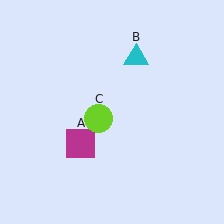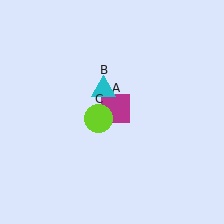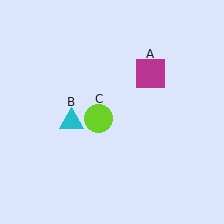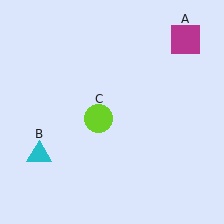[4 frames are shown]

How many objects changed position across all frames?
2 objects changed position: magenta square (object A), cyan triangle (object B).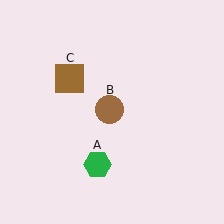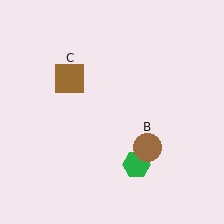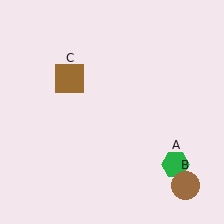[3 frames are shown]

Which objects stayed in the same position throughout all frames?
Brown square (object C) remained stationary.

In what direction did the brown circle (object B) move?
The brown circle (object B) moved down and to the right.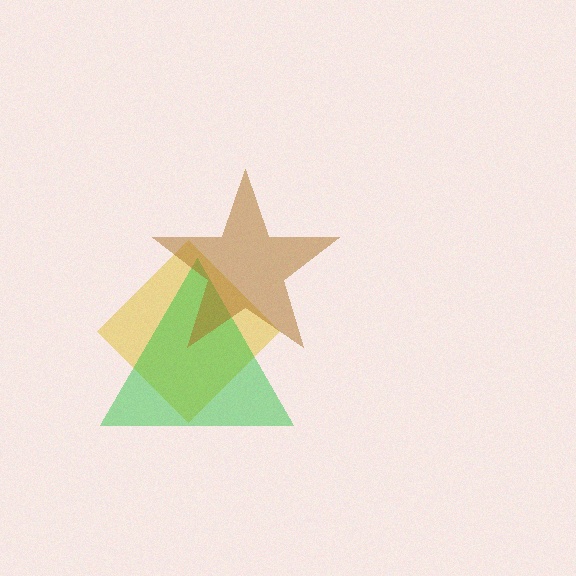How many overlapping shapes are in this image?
There are 3 overlapping shapes in the image.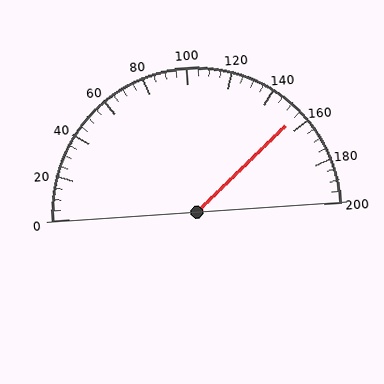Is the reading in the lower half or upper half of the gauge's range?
The reading is in the upper half of the range (0 to 200).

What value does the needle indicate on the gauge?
The needle indicates approximately 155.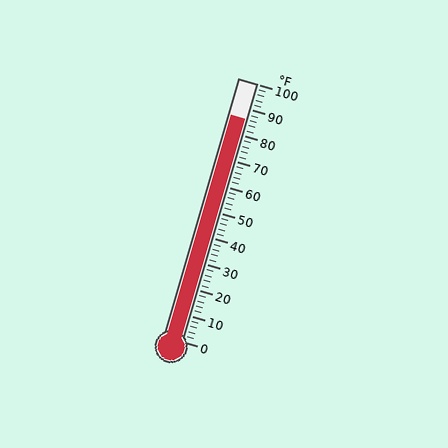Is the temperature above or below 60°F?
The temperature is above 60°F.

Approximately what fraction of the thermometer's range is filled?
The thermometer is filled to approximately 85% of its range.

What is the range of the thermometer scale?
The thermometer scale ranges from 0°F to 100°F.